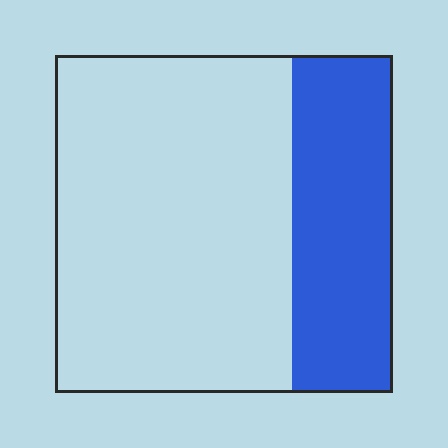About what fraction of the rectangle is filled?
About one third (1/3).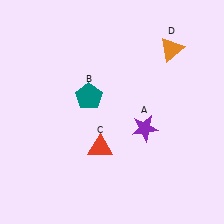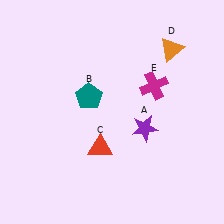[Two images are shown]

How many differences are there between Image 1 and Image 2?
There is 1 difference between the two images.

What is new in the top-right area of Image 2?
A magenta cross (E) was added in the top-right area of Image 2.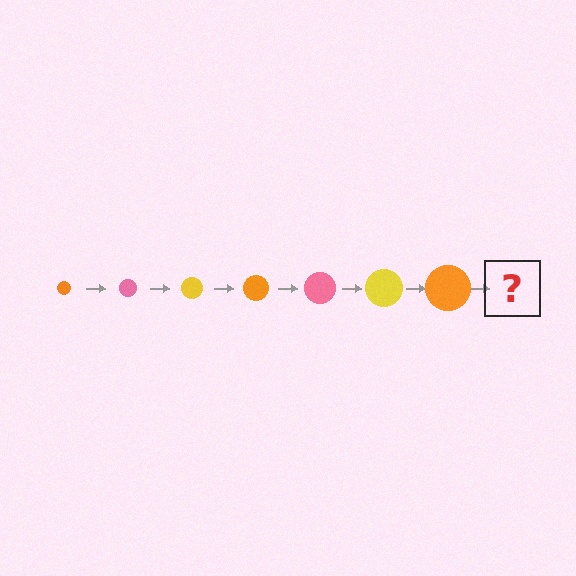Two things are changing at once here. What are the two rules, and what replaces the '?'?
The two rules are that the circle grows larger each step and the color cycles through orange, pink, and yellow. The '?' should be a pink circle, larger than the previous one.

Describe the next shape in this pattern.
It should be a pink circle, larger than the previous one.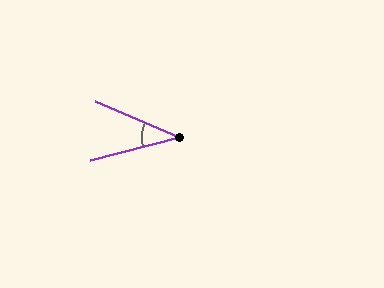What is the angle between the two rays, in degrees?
Approximately 38 degrees.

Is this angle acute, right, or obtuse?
It is acute.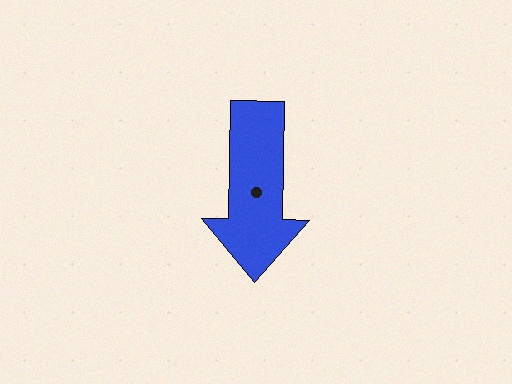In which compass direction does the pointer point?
South.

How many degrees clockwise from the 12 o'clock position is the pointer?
Approximately 181 degrees.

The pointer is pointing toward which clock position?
Roughly 6 o'clock.